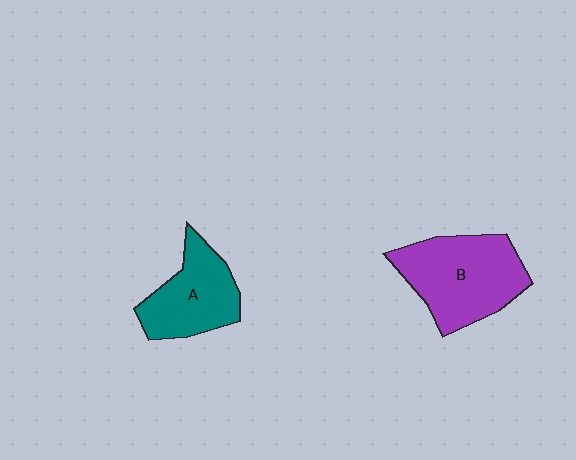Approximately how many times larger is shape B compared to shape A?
Approximately 1.4 times.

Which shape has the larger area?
Shape B (purple).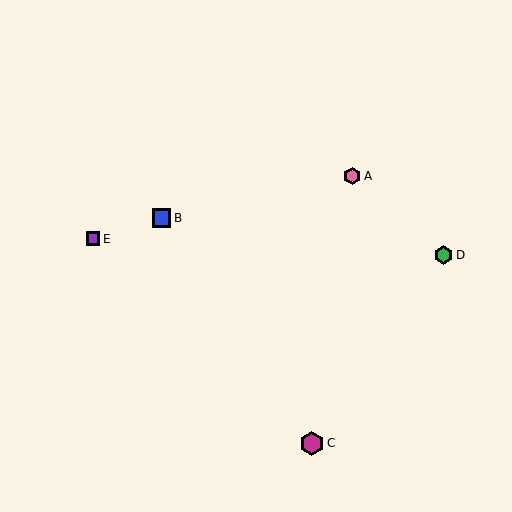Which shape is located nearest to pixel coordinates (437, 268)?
The green hexagon (labeled D) at (443, 255) is nearest to that location.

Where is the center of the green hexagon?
The center of the green hexagon is at (443, 255).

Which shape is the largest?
The magenta hexagon (labeled C) is the largest.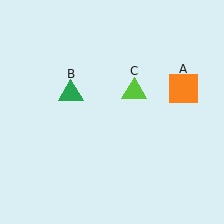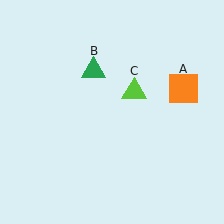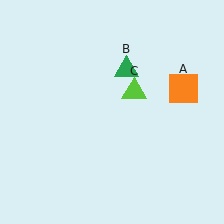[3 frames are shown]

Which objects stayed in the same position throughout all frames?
Orange square (object A) and lime triangle (object C) remained stationary.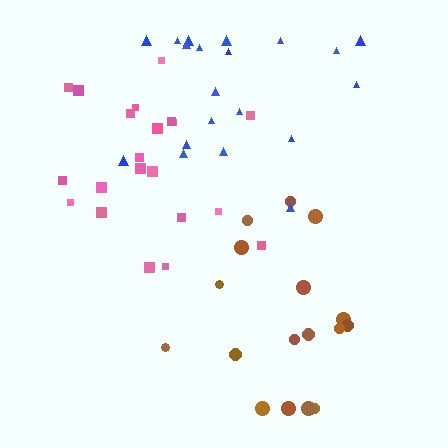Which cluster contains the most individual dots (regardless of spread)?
Pink (21).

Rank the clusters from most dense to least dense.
blue, pink, brown.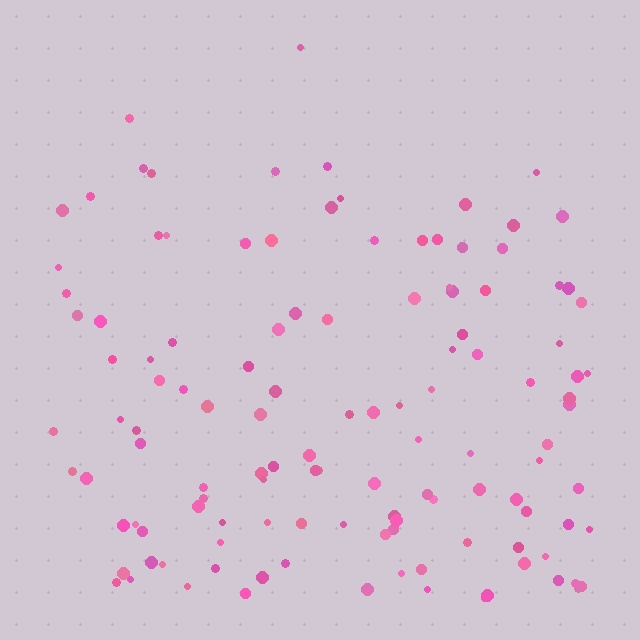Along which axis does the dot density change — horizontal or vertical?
Vertical.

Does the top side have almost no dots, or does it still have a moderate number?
Still a moderate number, just noticeably fewer than the bottom.